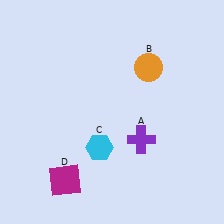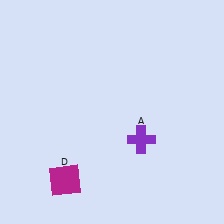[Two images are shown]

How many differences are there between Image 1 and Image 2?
There are 2 differences between the two images.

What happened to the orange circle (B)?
The orange circle (B) was removed in Image 2. It was in the top-right area of Image 1.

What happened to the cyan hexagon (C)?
The cyan hexagon (C) was removed in Image 2. It was in the bottom-left area of Image 1.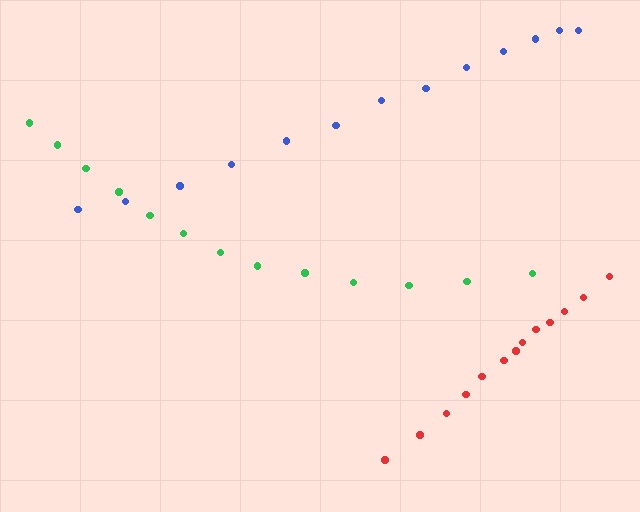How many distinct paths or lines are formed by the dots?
There are 3 distinct paths.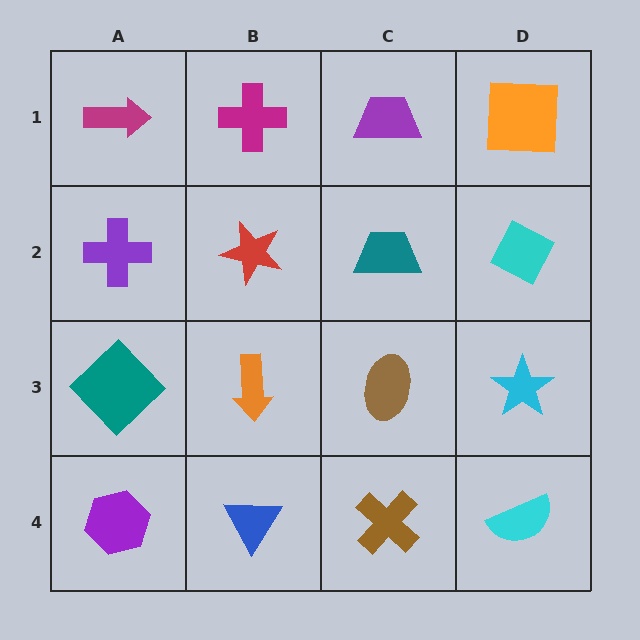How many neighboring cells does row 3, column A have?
3.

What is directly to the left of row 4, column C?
A blue triangle.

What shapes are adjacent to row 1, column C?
A teal trapezoid (row 2, column C), a magenta cross (row 1, column B), an orange square (row 1, column D).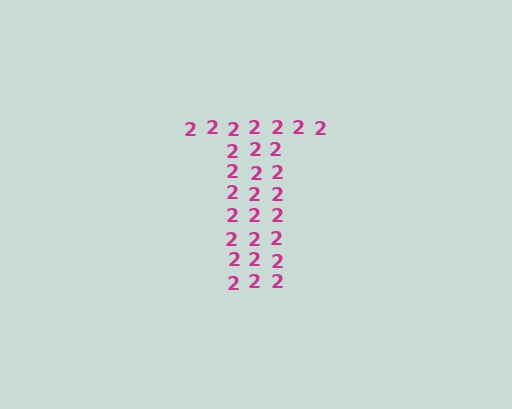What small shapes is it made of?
It is made of small digit 2's.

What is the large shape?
The large shape is the letter T.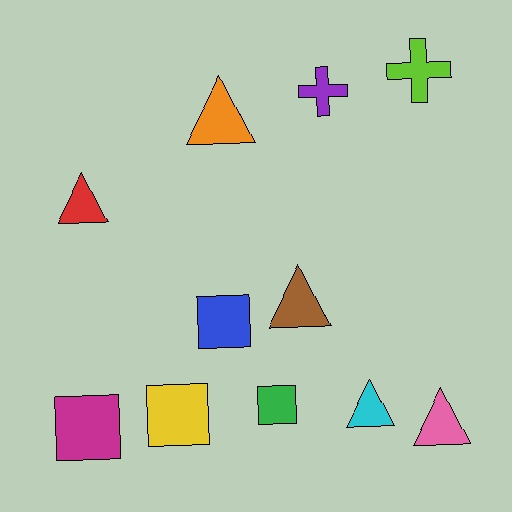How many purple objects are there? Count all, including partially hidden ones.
There is 1 purple object.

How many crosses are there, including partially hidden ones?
There are 2 crosses.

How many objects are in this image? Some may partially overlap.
There are 11 objects.